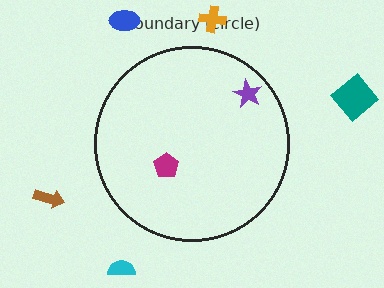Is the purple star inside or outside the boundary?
Inside.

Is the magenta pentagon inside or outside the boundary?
Inside.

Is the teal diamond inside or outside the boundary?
Outside.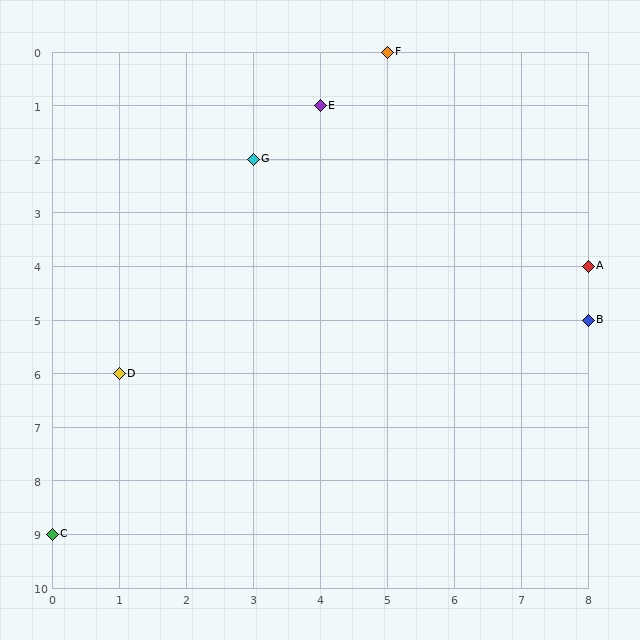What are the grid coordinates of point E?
Point E is at grid coordinates (4, 1).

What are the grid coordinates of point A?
Point A is at grid coordinates (8, 4).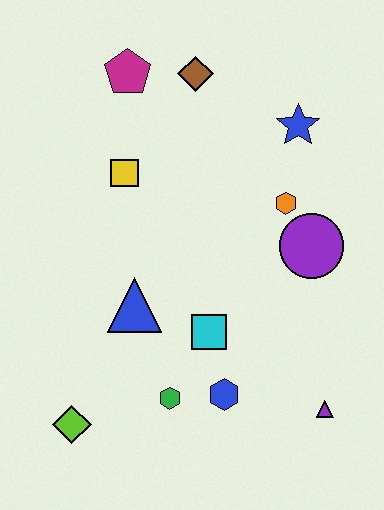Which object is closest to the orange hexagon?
The purple circle is closest to the orange hexagon.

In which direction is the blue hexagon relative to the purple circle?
The blue hexagon is below the purple circle.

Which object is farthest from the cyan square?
The magenta pentagon is farthest from the cyan square.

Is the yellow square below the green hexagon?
No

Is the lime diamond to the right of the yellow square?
No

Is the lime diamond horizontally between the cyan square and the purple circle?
No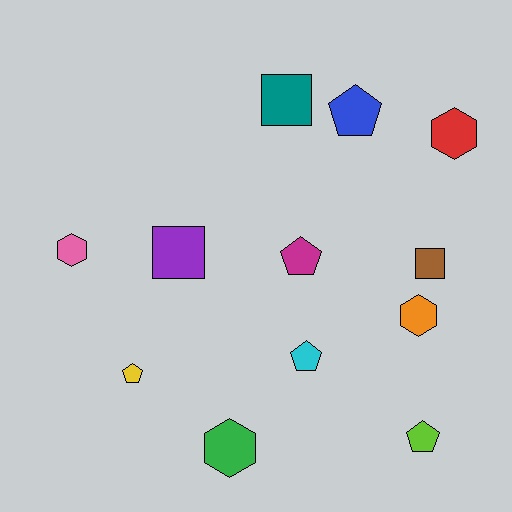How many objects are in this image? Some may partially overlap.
There are 12 objects.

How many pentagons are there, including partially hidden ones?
There are 5 pentagons.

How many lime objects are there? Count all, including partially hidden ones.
There is 1 lime object.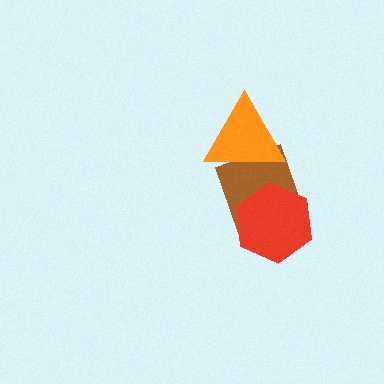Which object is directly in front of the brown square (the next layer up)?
The red hexagon is directly in front of the brown square.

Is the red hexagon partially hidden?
No, no other shape covers it.